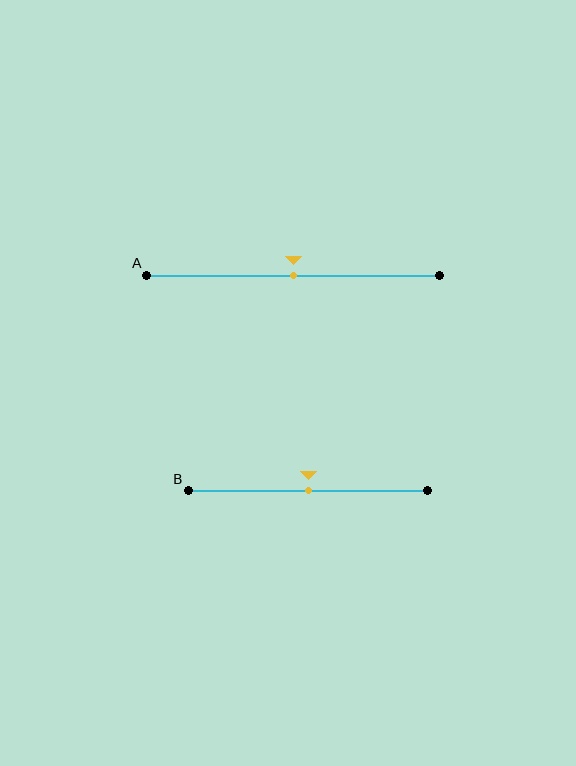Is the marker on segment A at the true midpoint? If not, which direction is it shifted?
Yes, the marker on segment A is at the true midpoint.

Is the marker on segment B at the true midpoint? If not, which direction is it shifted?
Yes, the marker on segment B is at the true midpoint.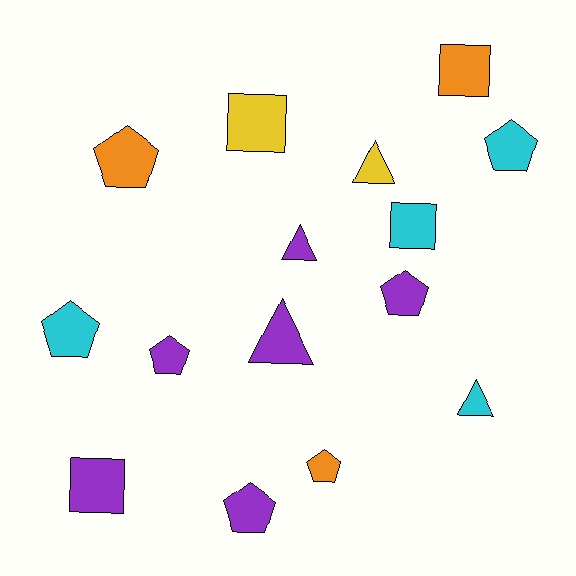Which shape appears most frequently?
Pentagon, with 7 objects.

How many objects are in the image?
There are 15 objects.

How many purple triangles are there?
There are 2 purple triangles.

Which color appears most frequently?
Purple, with 6 objects.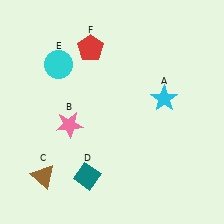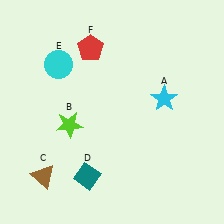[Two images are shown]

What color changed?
The star (B) changed from pink in Image 1 to lime in Image 2.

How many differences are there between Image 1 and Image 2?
There is 1 difference between the two images.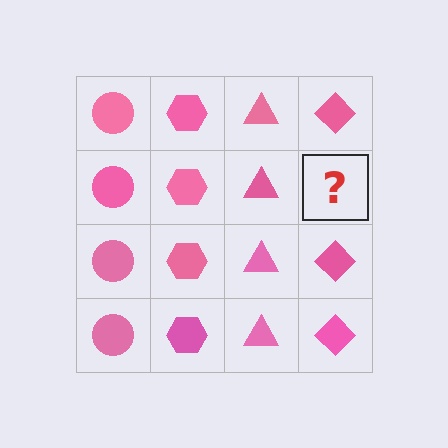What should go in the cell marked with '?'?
The missing cell should contain a pink diamond.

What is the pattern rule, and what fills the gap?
The rule is that each column has a consistent shape. The gap should be filled with a pink diamond.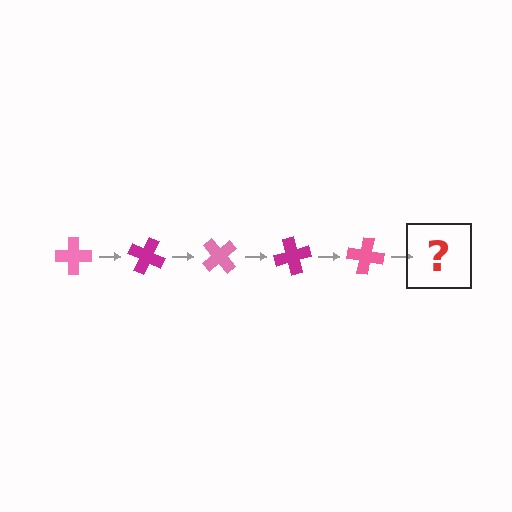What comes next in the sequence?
The next element should be a magenta cross, rotated 125 degrees from the start.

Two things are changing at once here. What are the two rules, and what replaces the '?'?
The two rules are that it rotates 25 degrees each step and the color cycles through pink and magenta. The '?' should be a magenta cross, rotated 125 degrees from the start.